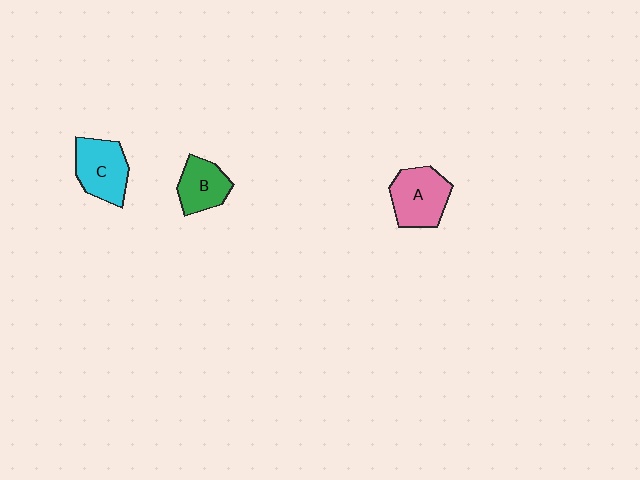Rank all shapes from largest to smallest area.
From largest to smallest: A (pink), C (cyan), B (green).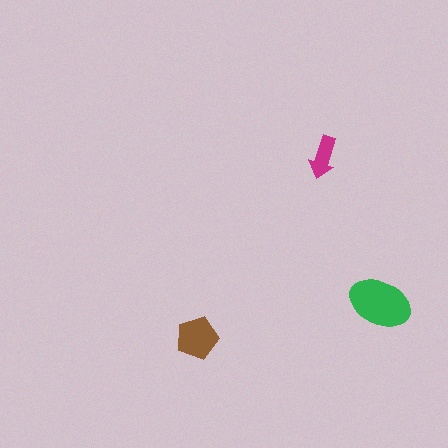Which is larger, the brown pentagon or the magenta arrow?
The brown pentagon.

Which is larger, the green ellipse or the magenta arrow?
The green ellipse.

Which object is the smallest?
The magenta arrow.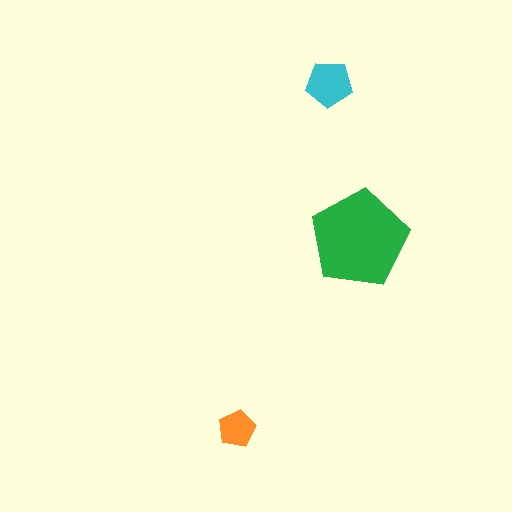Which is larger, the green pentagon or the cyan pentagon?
The green one.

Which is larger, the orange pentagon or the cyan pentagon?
The cyan one.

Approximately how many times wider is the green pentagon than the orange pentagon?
About 2.5 times wider.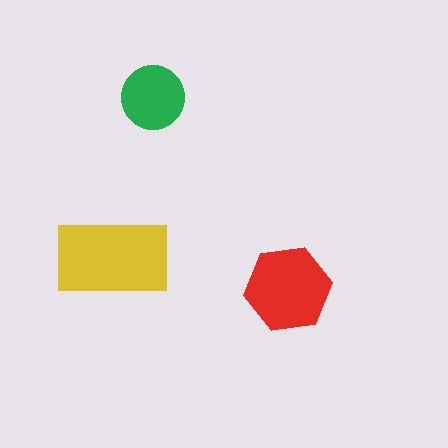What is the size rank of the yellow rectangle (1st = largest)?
1st.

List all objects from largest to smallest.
The yellow rectangle, the red hexagon, the green circle.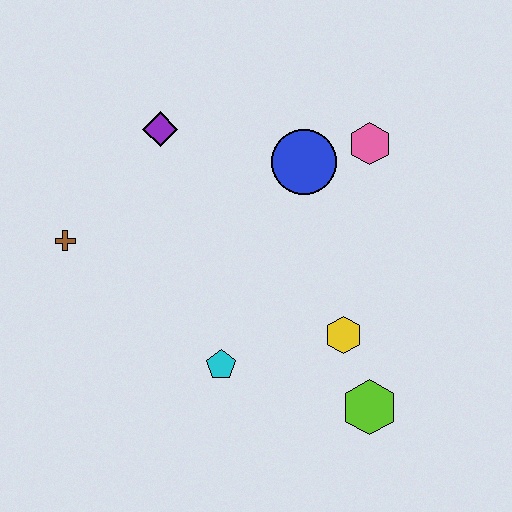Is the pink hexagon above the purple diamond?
No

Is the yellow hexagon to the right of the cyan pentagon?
Yes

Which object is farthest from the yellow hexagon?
The brown cross is farthest from the yellow hexagon.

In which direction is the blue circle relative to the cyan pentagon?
The blue circle is above the cyan pentagon.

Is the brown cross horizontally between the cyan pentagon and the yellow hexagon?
No